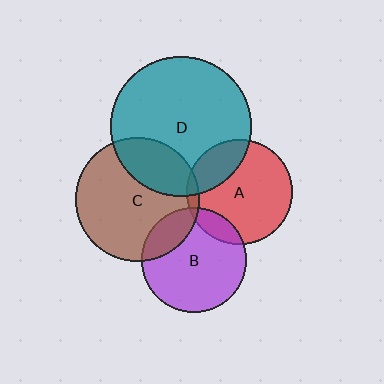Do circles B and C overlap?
Yes.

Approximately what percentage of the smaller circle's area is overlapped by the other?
Approximately 20%.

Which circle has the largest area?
Circle D (teal).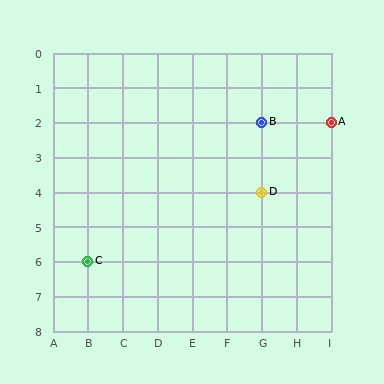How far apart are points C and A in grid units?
Points C and A are 7 columns and 4 rows apart (about 8.1 grid units diagonally).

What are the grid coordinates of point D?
Point D is at grid coordinates (G, 4).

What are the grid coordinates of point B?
Point B is at grid coordinates (G, 2).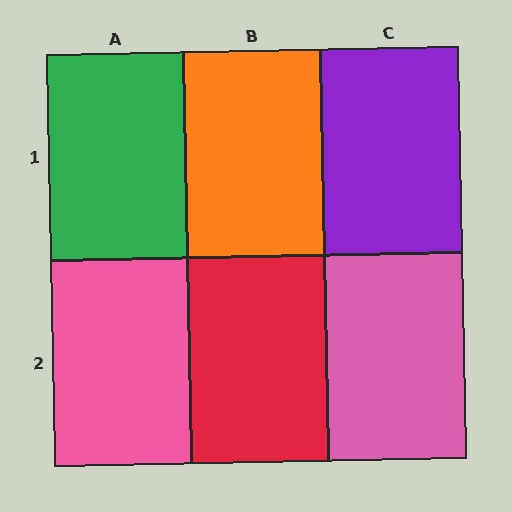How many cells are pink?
2 cells are pink.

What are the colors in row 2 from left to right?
Pink, red, pink.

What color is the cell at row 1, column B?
Orange.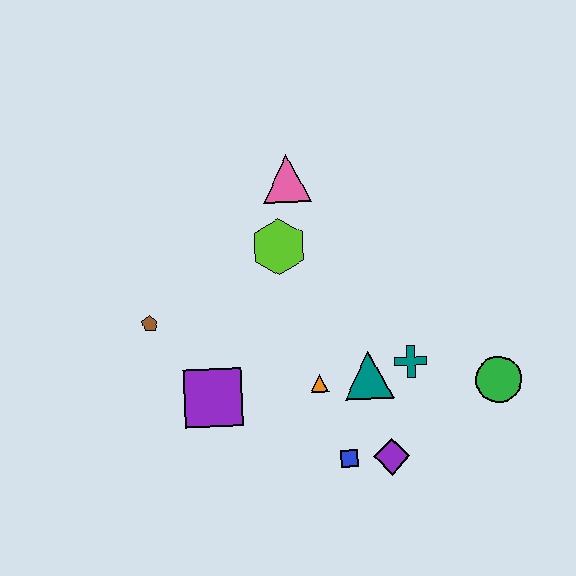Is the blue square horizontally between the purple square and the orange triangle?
No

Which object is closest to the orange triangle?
The teal triangle is closest to the orange triangle.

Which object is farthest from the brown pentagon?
The green circle is farthest from the brown pentagon.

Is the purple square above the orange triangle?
No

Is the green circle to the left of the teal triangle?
No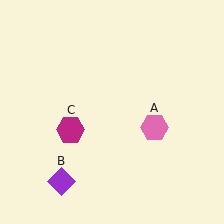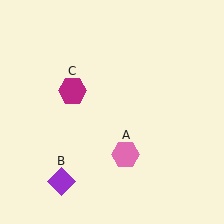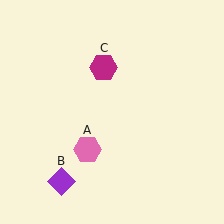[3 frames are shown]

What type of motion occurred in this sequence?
The pink hexagon (object A), magenta hexagon (object C) rotated clockwise around the center of the scene.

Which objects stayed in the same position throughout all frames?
Purple diamond (object B) remained stationary.